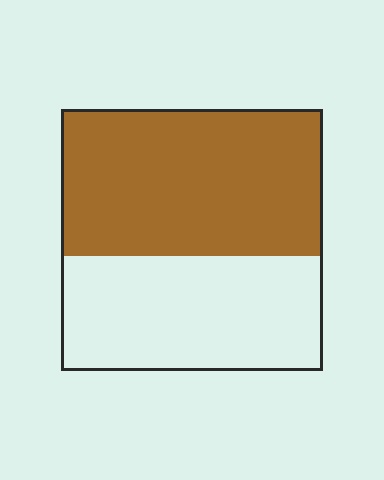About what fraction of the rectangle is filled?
About three fifths (3/5).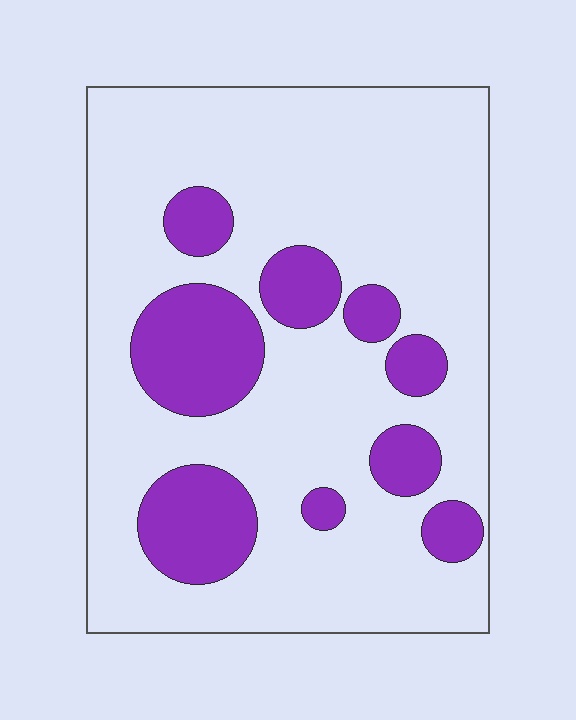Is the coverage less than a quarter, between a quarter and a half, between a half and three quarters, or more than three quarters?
Less than a quarter.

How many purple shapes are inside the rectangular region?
9.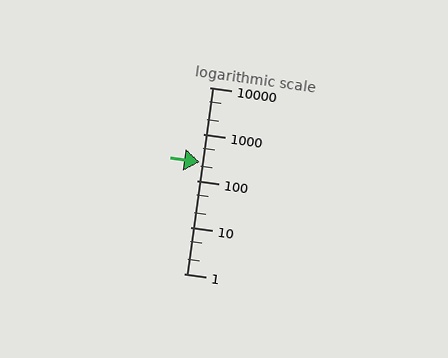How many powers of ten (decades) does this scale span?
The scale spans 4 decades, from 1 to 10000.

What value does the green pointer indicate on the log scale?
The pointer indicates approximately 250.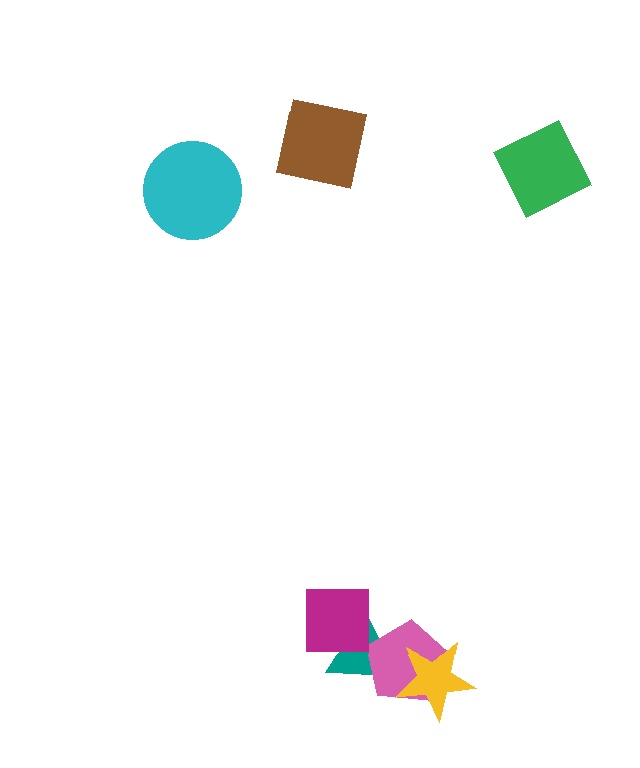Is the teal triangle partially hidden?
Yes, it is partially covered by another shape.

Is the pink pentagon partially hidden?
Yes, it is partially covered by another shape.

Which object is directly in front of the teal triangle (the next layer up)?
The pink pentagon is directly in front of the teal triangle.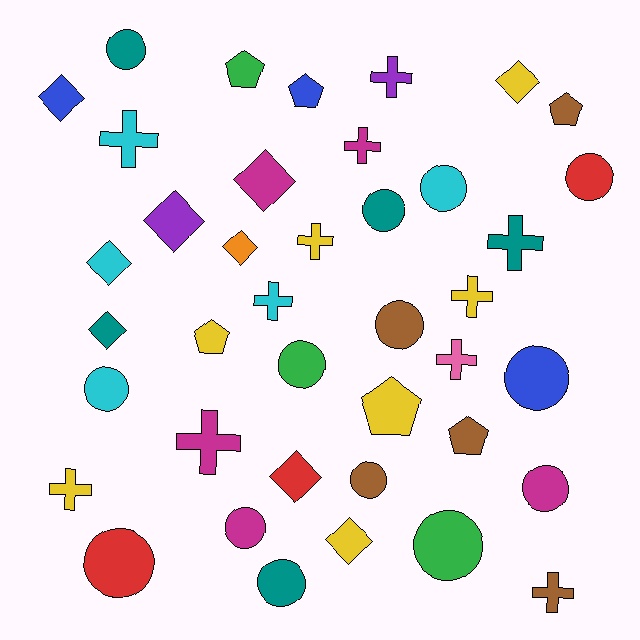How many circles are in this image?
There are 14 circles.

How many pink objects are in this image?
There is 1 pink object.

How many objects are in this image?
There are 40 objects.